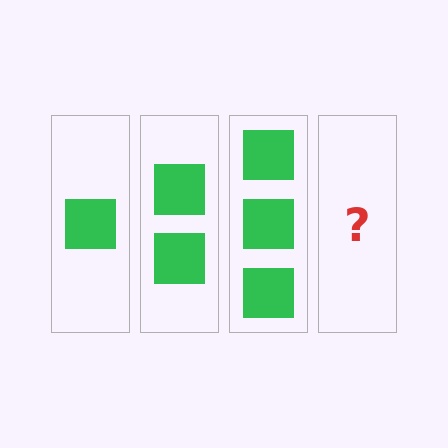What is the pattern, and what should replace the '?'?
The pattern is that each step adds one more square. The '?' should be 4 squares.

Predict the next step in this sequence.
The next step is 4 squares.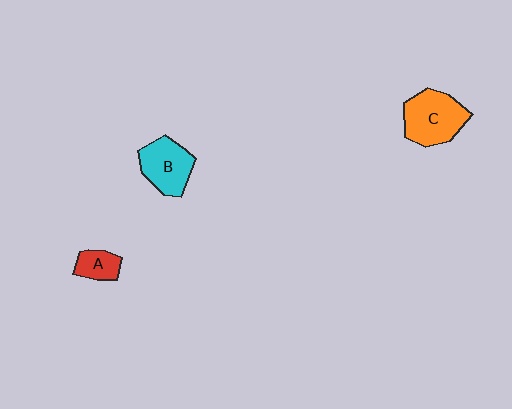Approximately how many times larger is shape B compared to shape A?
Approximately 1.9 times.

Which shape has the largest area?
Shape C (orange).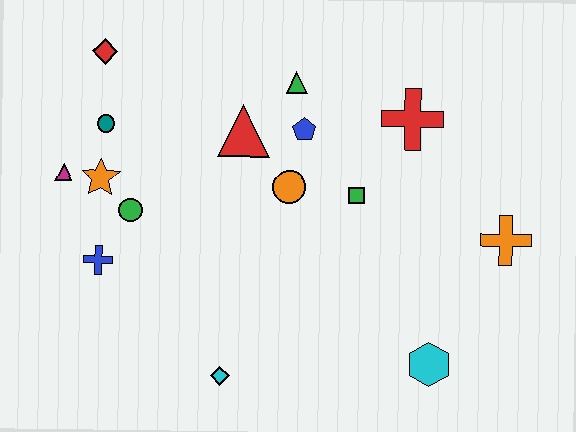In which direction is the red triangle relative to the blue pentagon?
The red triangle is to the left of the blue pentagon.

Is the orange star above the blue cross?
Yes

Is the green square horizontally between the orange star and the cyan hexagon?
Yes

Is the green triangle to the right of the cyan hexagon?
No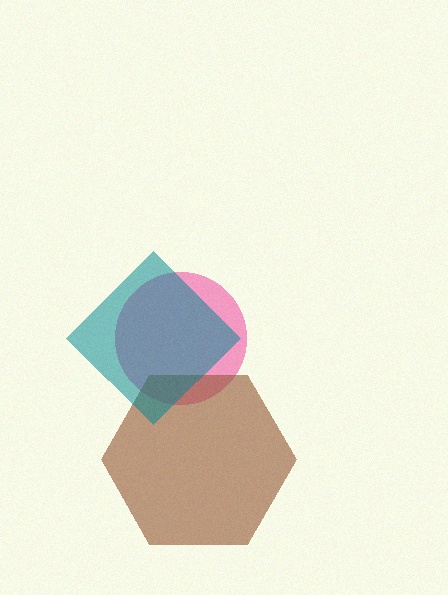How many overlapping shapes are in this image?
There are 3 overlapping shapes in the image.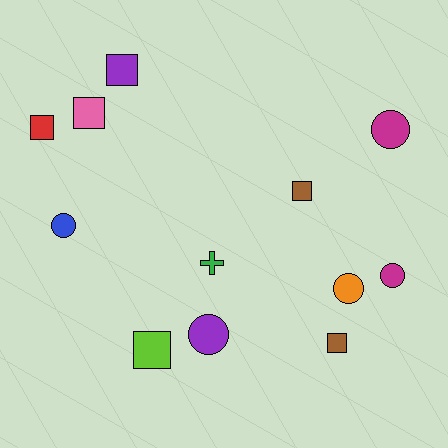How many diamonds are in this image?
There are no diamonds.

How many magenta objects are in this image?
There are 2 magenta objects.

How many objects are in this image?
There are 12 objects.